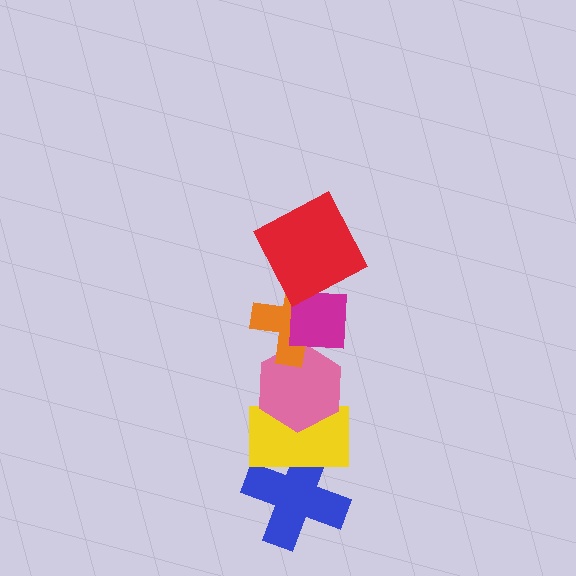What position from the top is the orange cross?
The orange cross is 3rd from the top.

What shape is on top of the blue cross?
The yellow rectangle is on top of the blue cross.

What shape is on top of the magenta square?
The red square is on top of the magenta square.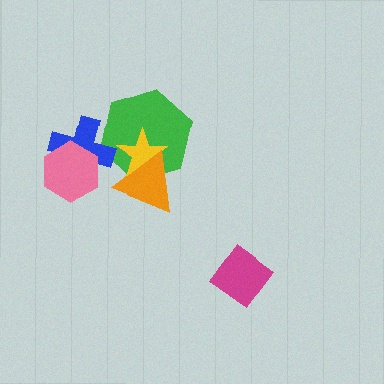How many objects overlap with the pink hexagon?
1 object overlaps with the pink hexagon.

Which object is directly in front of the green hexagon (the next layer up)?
The yellow star is directly in front of the green hexagon.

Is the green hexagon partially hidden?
Yes, it is partially covered by another shape.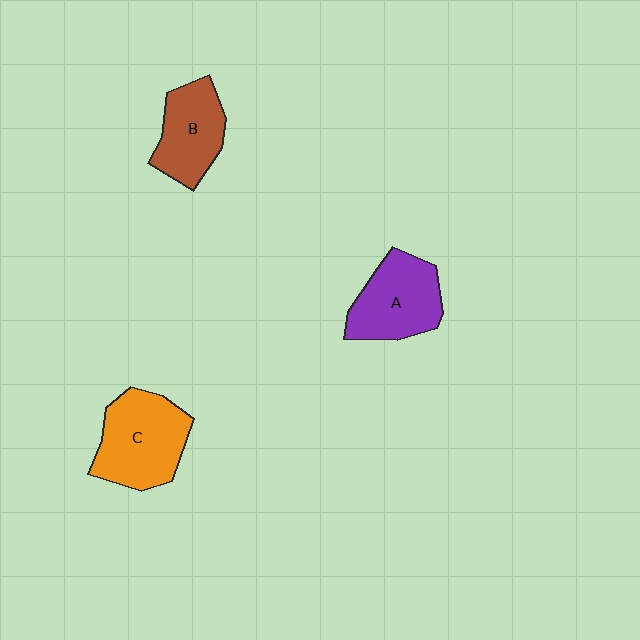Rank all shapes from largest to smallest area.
From largest to smallest: C (orange), A (purple), B (brown).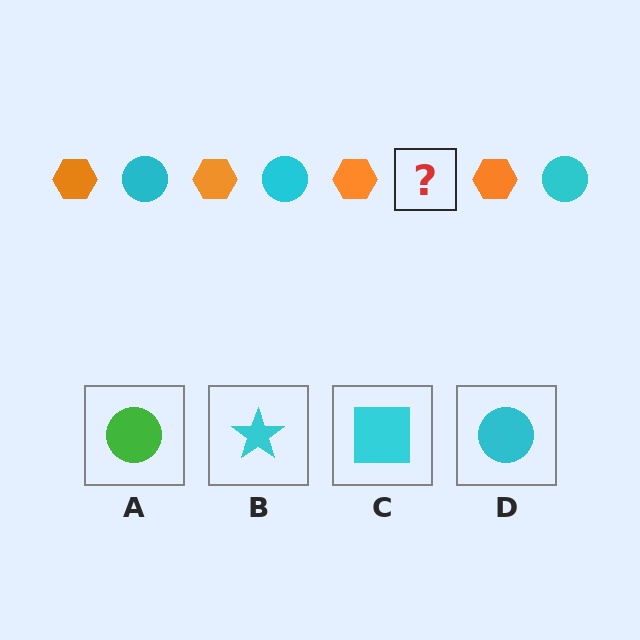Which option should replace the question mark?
Option D.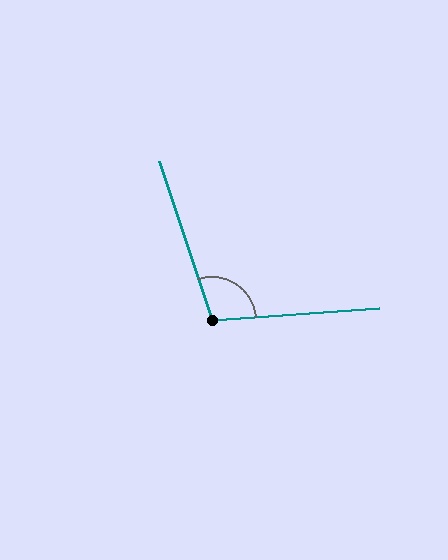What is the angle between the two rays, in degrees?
Approximately 104 degrees.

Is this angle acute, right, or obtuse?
It is obtuse.